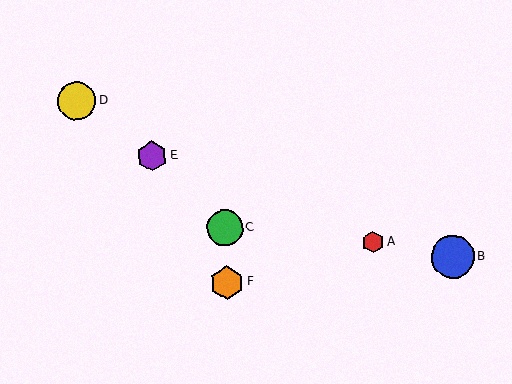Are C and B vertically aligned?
No, C is at x≈225 and B is at x≈453.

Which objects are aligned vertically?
Objects C, F are aligned vertically.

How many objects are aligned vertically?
2 objects (C, F) are aligned vertically.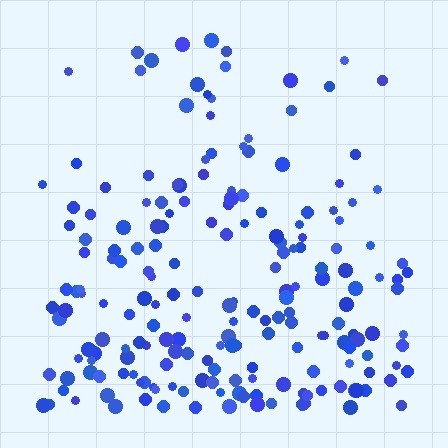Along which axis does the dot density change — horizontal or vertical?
Vertical.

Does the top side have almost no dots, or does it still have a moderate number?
Still a moderate number, just noticeably fewer than the bottom.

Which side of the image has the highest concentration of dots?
The bottom.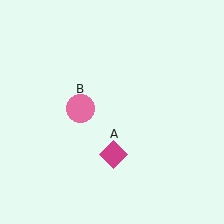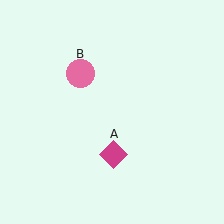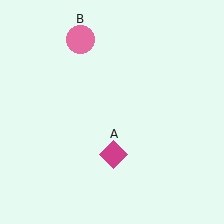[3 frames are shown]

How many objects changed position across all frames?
1 object changed position: pink circle (object B).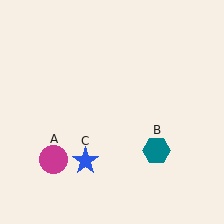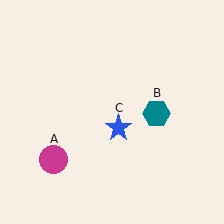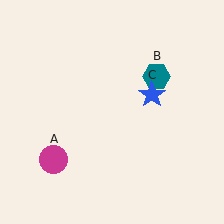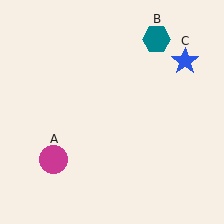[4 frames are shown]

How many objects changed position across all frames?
2 objects changed position: teal hexagon (object B), blue star (object C).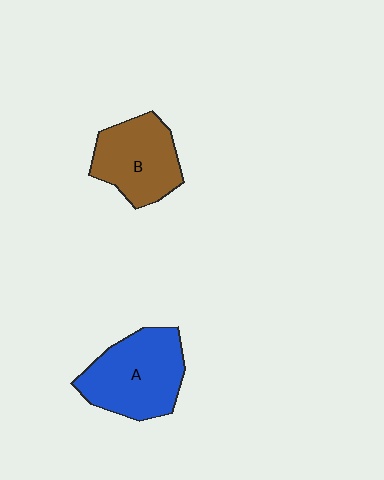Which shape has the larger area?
Shape A (blue).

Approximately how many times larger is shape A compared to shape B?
Approximately 1.2 times.